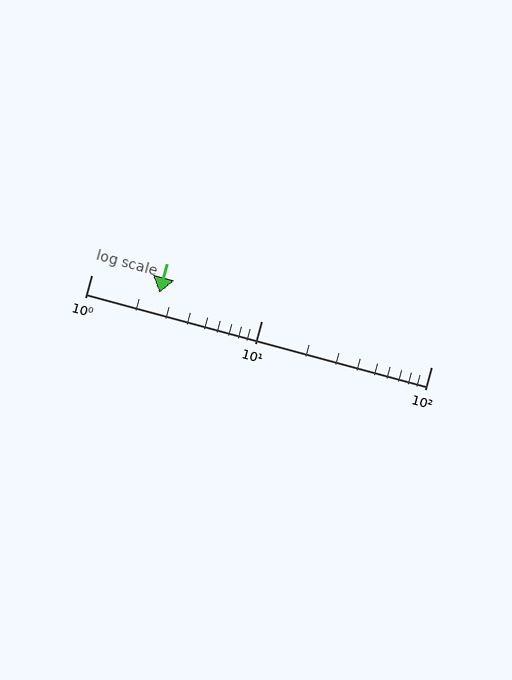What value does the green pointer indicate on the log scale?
The pointer indicates approximately 2.5.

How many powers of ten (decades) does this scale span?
The scale spans 2 decades, from 1 to 100.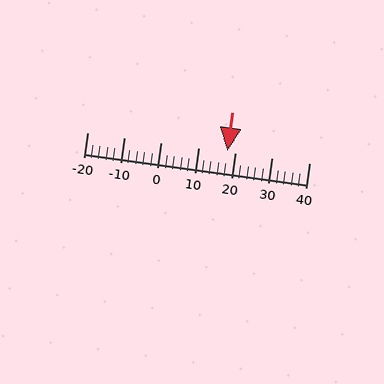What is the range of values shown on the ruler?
The ruler shows values from -20 to 40.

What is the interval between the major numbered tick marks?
The major tick marks are spaced 10 units apart.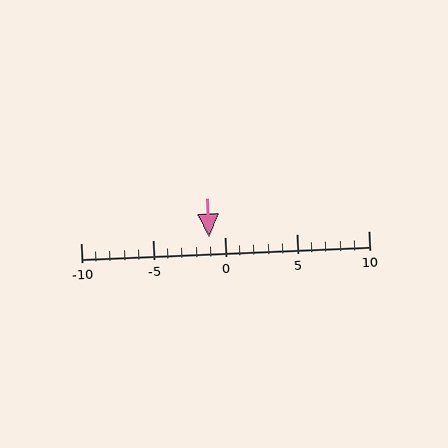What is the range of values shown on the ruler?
The ruler shows values from -10 to 10.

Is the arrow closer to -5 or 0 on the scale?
The arrow is closer to 0.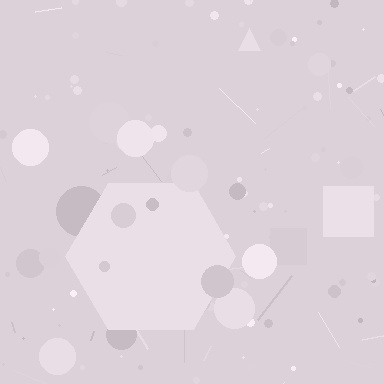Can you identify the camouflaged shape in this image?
The camouflaged shape is a hexagon.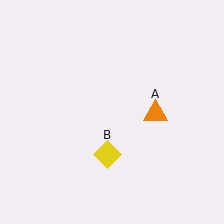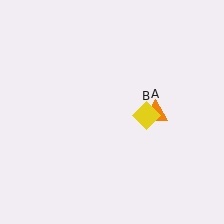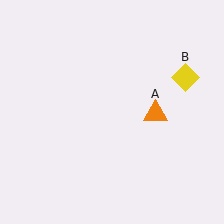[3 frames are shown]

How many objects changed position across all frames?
1 object changed position: yellow diamond (object B).